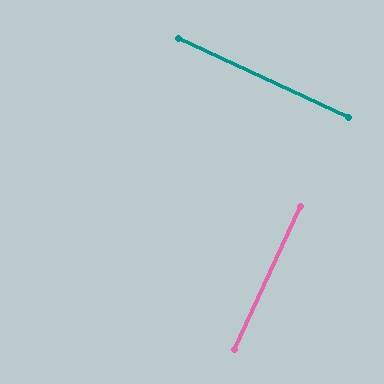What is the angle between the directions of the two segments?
Approximately 90 degrees.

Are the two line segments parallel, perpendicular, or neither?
Perpendicular — they meet at approximately 90°.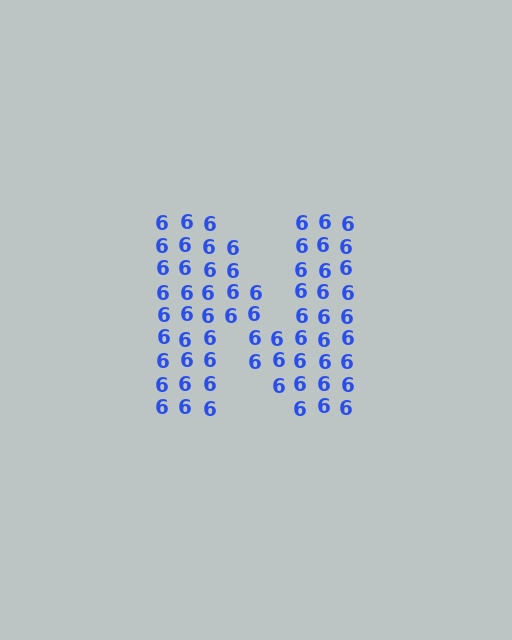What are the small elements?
The small elements are digit 6's.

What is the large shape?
The large shape is the letter N.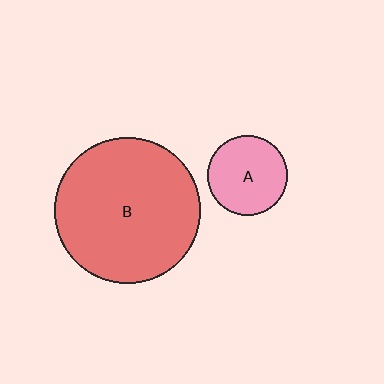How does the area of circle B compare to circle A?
Approximately 3.3 times.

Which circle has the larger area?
Circle B (red).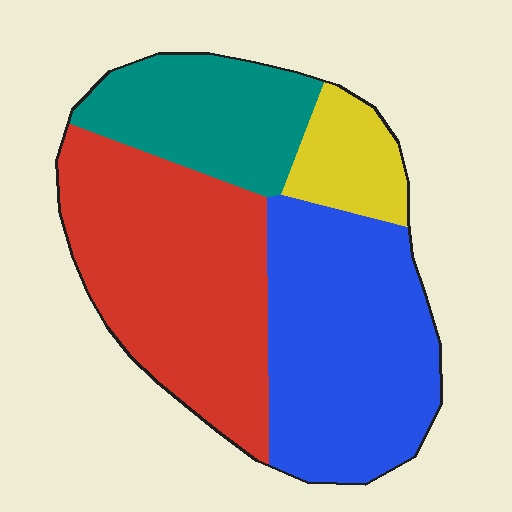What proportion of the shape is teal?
Teal takes up less than a quarter of the shape.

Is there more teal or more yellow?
Teal.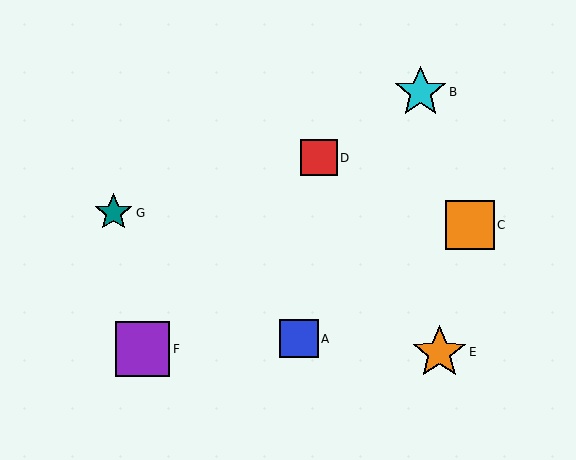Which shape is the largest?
The purple square (labeled F) is the largest.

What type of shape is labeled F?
Shape F is a purple square.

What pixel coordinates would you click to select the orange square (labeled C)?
Click at (470, 225) to select the orange square C.